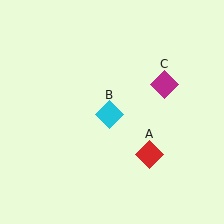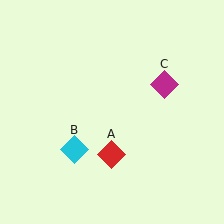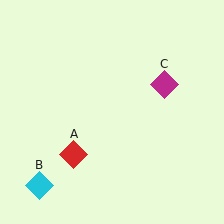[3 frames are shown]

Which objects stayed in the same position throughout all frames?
Magenta diamond (object C) remained stationary.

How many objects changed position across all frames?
2 objects changed position: red diamond (object A), cyan diamond (object B).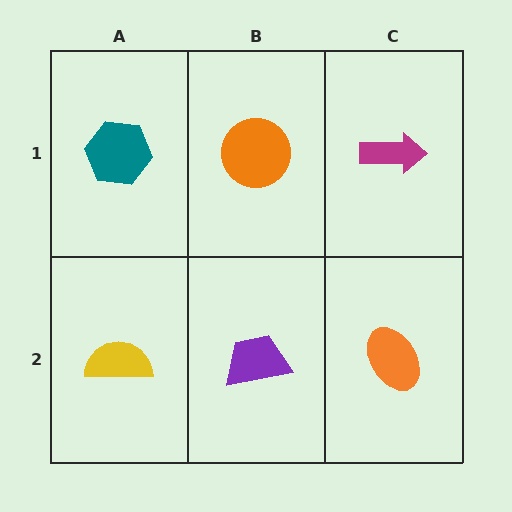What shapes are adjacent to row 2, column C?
A magenta arrow (row 1, column C), a purple trapezoid (row 2, column B).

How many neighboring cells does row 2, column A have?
2.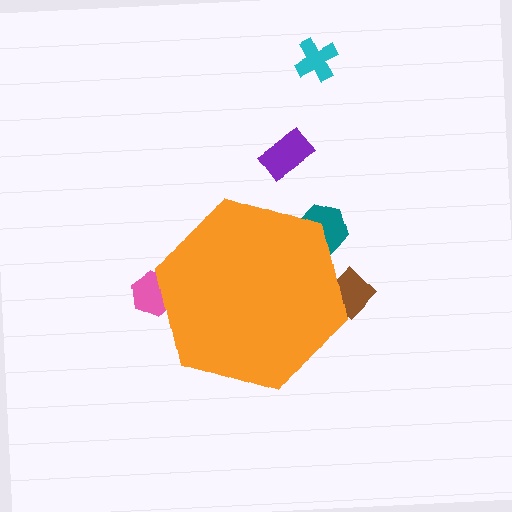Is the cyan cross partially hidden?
No, the cyan cross is fully visible.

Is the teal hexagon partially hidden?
Yes, the teal hexagon is partially hidden behind the orange hexagon.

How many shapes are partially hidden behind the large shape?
3 shapes are partially hidden.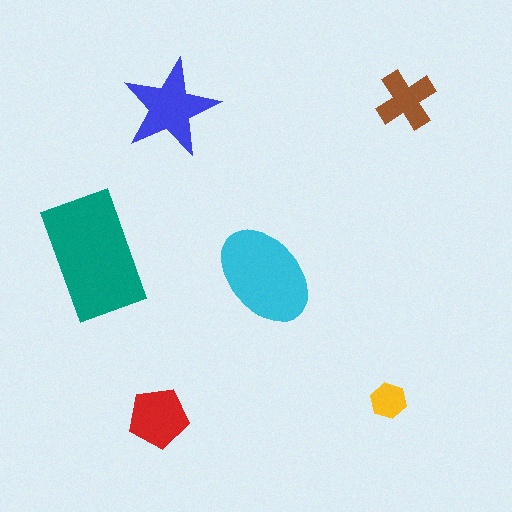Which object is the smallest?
The yellow hexagon.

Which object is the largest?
The teal rectangle.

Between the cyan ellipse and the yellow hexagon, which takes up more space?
The cyan ellipse.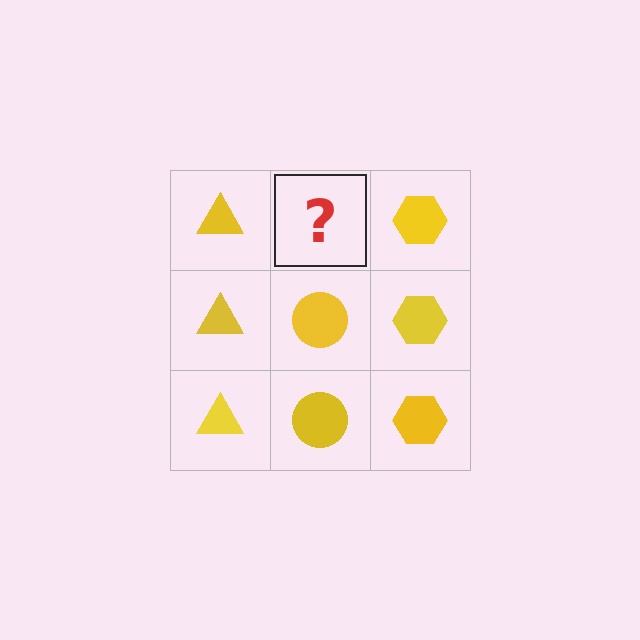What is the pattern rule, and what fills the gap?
The rule is that each column has a consistent shape. The gap should be filled with a yellow circle.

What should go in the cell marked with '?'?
The missing cell should contain a yellow circle.